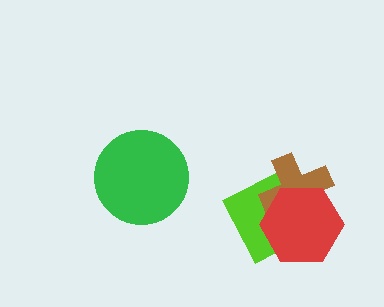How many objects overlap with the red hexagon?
2 objects overlap with the red hexagon.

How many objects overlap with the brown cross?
2 objects overlap with the brown cross.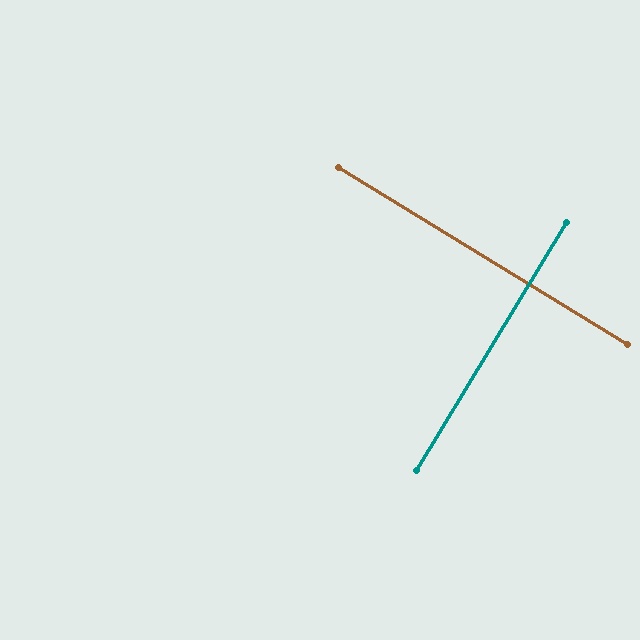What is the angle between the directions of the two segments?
Approximately 90 degrees.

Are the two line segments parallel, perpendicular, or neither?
Perpendicular — they meet at approximately 90°.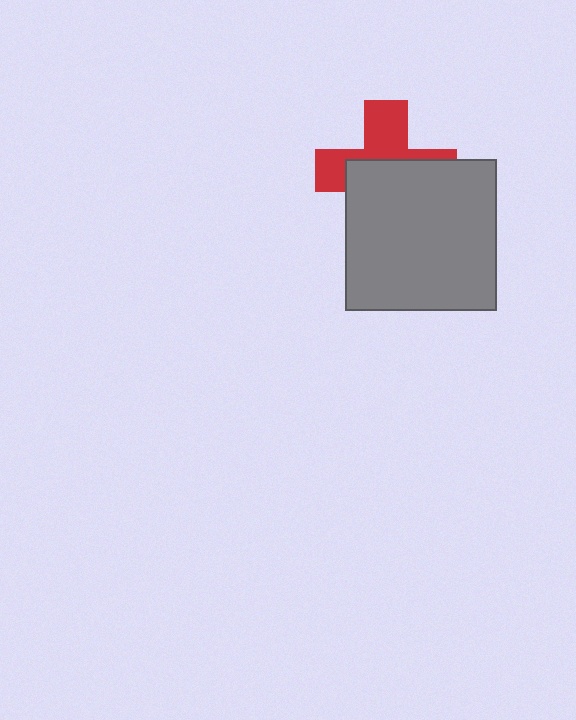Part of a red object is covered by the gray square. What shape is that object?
It is a cross.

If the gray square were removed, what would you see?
You would see the complete red cross.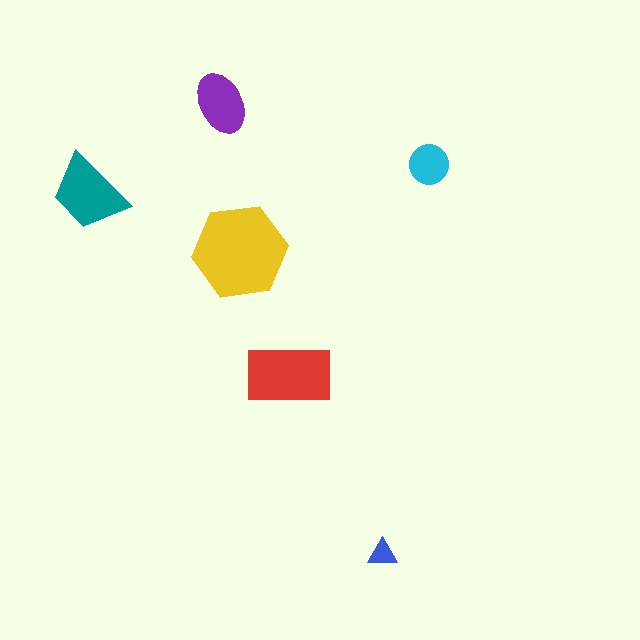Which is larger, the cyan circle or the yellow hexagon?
The yellow hexagon.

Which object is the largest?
The yellow hexagon.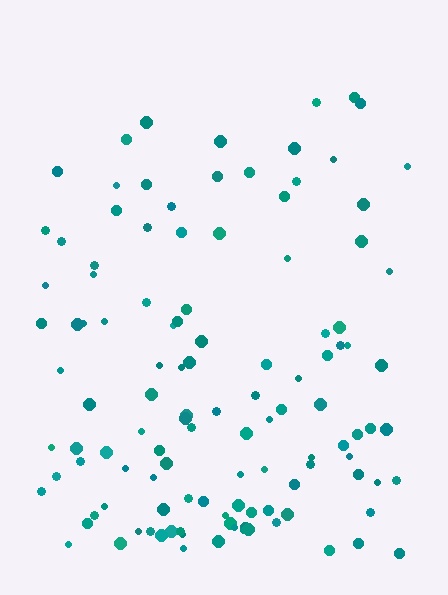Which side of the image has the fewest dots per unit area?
The top.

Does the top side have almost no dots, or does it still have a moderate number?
Still a moderate number, just noticeably fewer than the bottom.